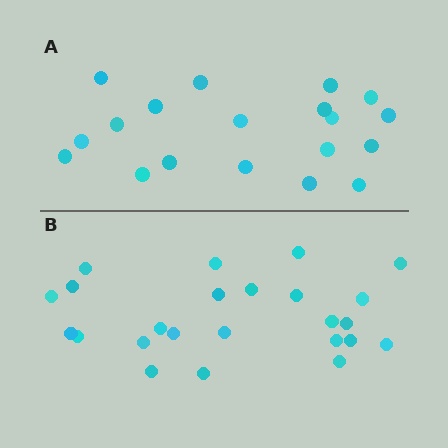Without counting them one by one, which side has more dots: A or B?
Region B (the bottom region) has more dots.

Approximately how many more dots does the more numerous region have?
Region B has about 5 more dots than region A.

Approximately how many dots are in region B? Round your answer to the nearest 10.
About 20 dots. (The exact count is 24, which rounds to 20.)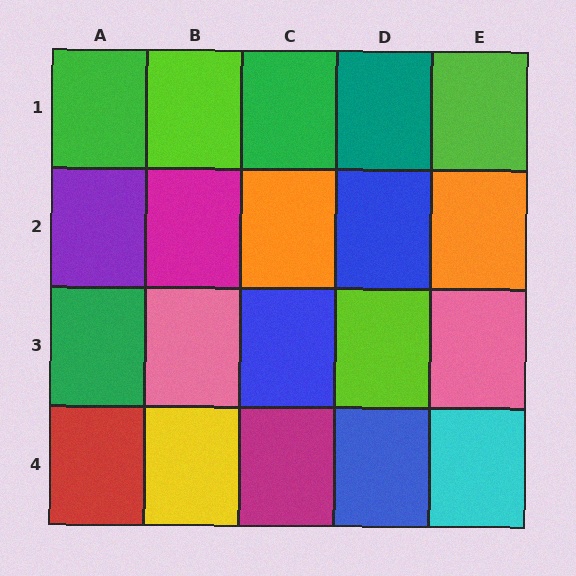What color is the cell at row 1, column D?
Teal.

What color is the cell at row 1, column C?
Green.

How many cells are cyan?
1 cell is cyan.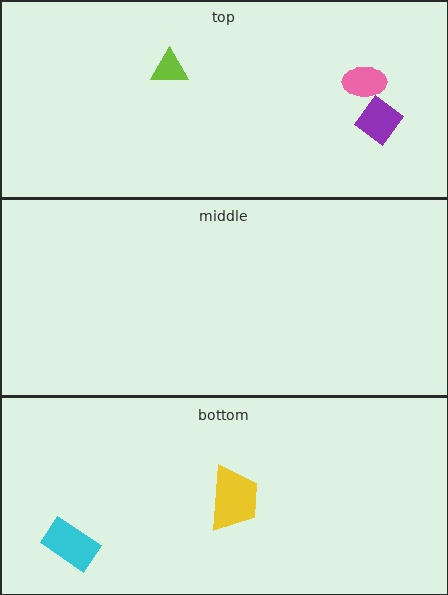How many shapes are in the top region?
3.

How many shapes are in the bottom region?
2.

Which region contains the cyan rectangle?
The bottom region.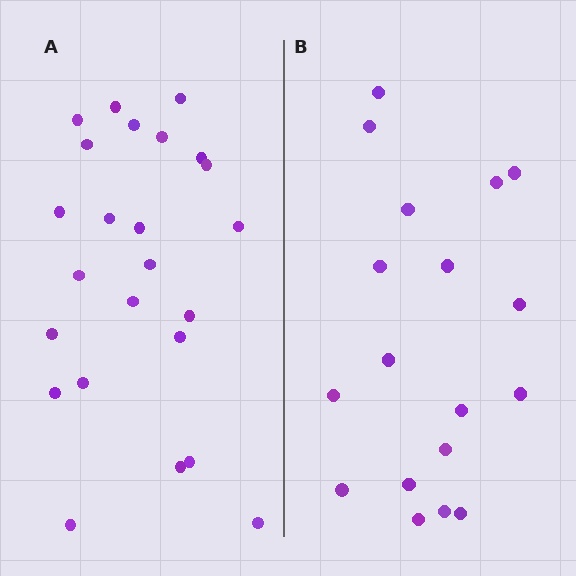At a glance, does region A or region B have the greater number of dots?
Region A (the left region) has more dots.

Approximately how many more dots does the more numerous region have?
Region A has about 6 more dots than region B.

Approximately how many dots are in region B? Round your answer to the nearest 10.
About 20 dots. (The exact count is 18, which rounds to 20.)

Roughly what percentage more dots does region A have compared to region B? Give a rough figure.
About 35% more.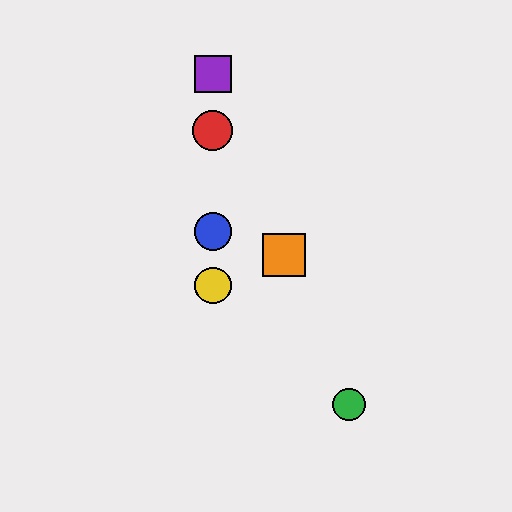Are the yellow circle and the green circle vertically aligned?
No, the yellow circle is at x≈213 and the green circle is at x≈349.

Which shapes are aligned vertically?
The red circle, the blue circle, the yellow circle, the purple square are aligned vertically.